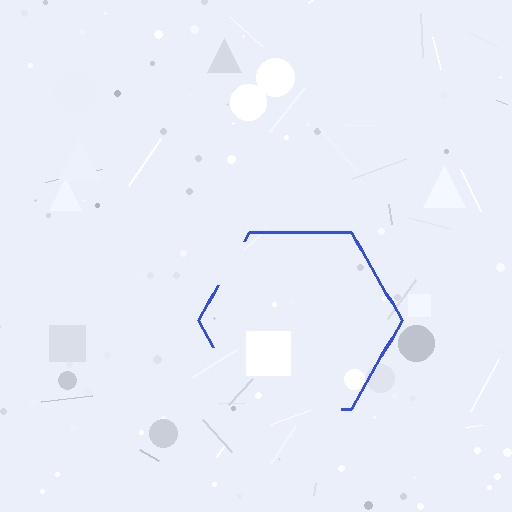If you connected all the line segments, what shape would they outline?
They would outline a hexagon.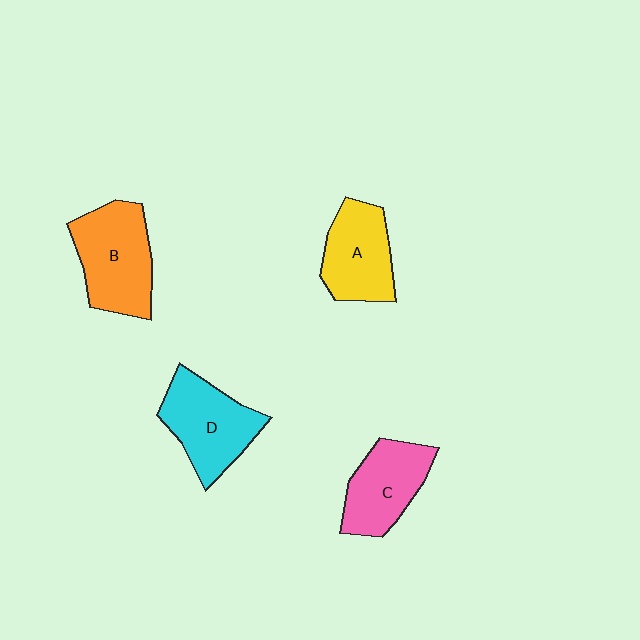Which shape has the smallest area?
Shape C (pink).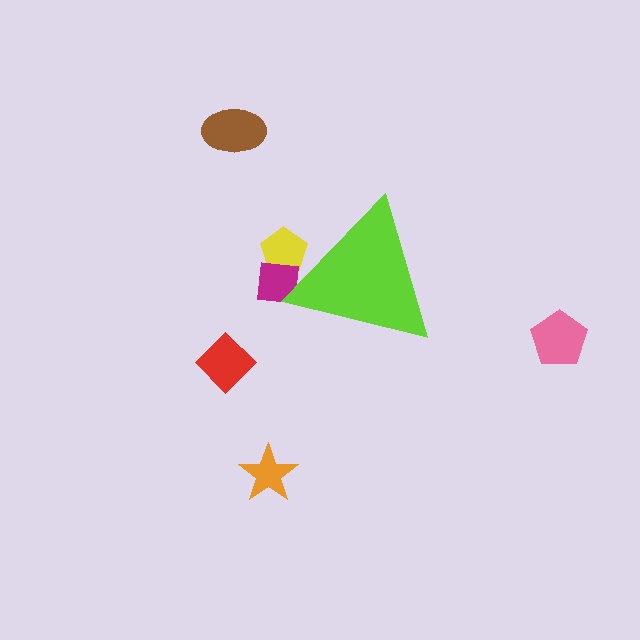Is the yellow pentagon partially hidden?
Yes, the yellow pentagon is partially hidden behind the lime triangle.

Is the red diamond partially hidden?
No, the red diamond is fully visible.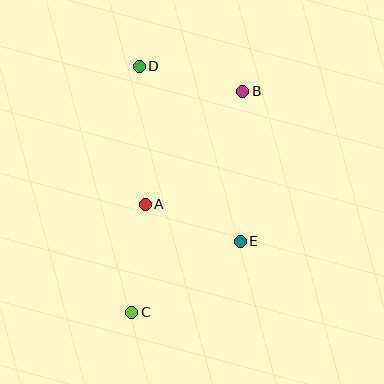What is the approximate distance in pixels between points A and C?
The distance between A and C is approximately 109 pixels.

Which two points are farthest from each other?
Points B and C are farthest from each other.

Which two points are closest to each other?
Points A and E are closest to each other.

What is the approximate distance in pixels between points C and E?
The distance between C and E is approximately 130 pixels.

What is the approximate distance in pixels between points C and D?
The distance between C and D is approximately 246 pixels.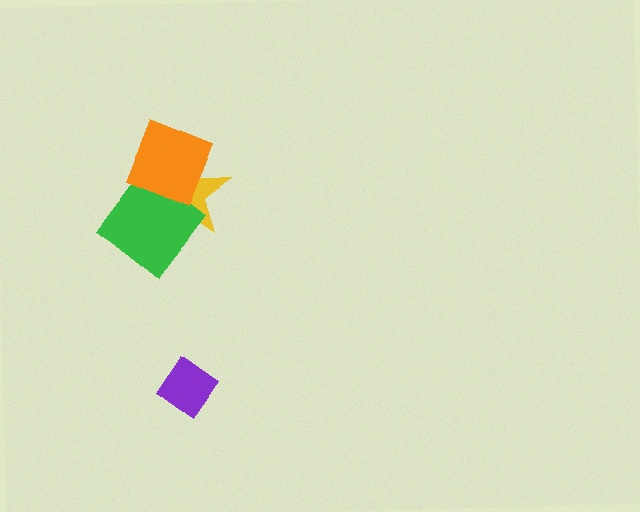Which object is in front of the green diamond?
The orange square is in front of the green diamond.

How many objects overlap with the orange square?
2 objects overlap with the orange square.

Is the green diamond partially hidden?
Yes, it is partially covered by another shape.